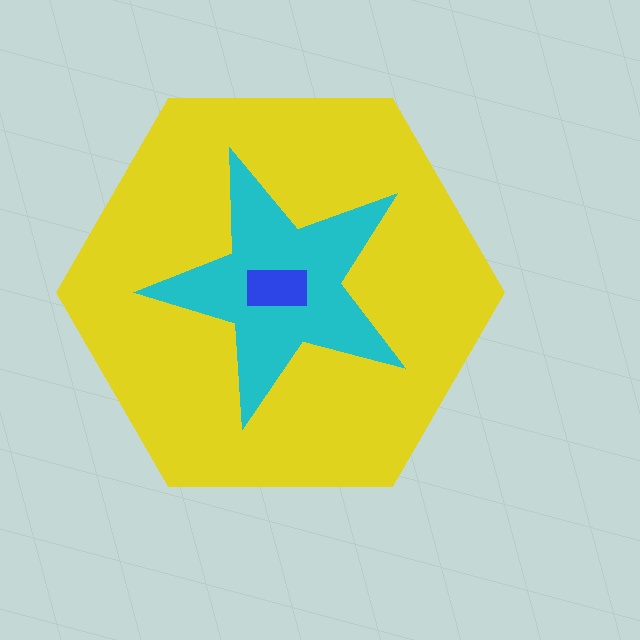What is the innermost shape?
The blue rectangle.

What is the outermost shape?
The yellow hexagon.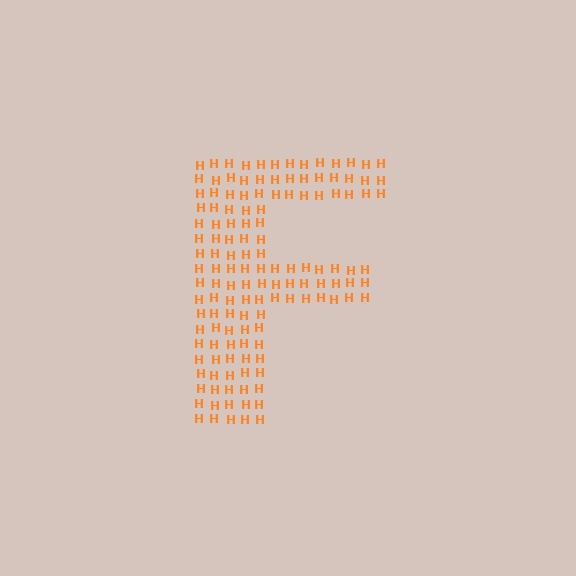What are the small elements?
The small elements are letter H's.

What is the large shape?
The large shape is the letter F.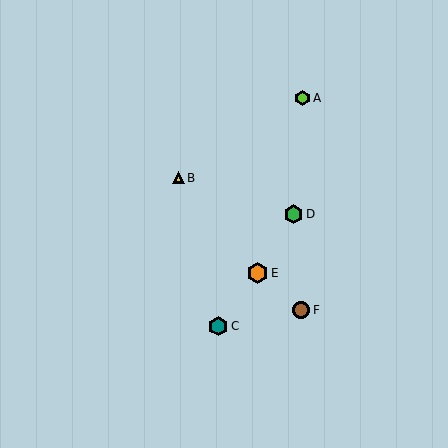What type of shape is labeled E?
Shape E is an orange hexagon.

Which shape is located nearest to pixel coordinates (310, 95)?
The lime hexagon (labeled A) at (302, 98) is nearest to that location.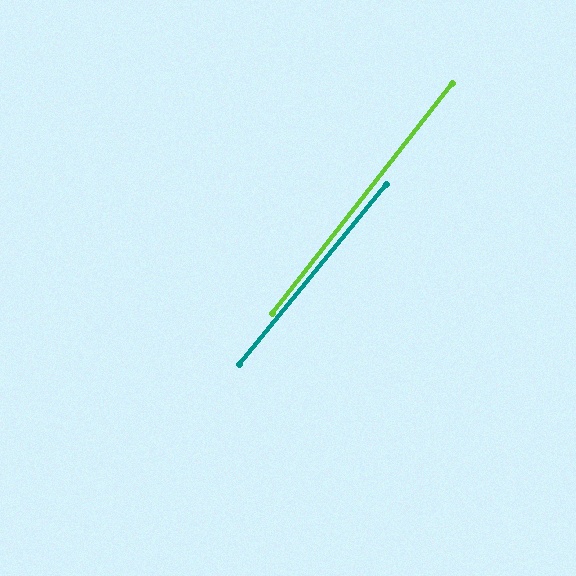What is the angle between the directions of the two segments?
Approximately 1 degree.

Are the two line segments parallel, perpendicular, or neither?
Parallel — their directions differ by only 1.2°.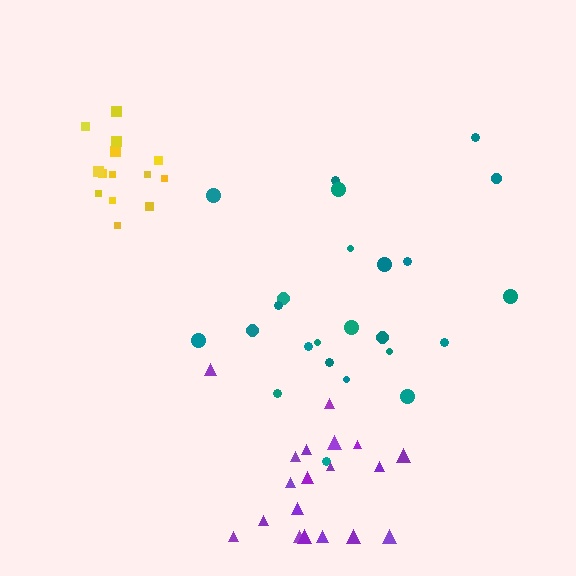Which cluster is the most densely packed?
Yellow.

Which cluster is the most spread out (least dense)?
Purple.